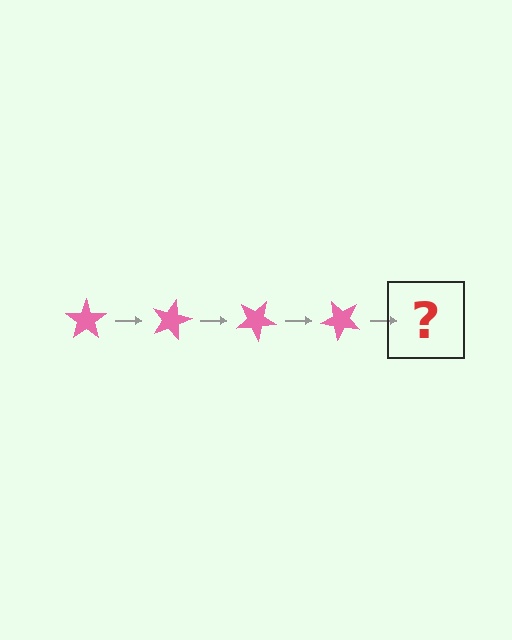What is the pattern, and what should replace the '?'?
The pattern is that the star rotates 15 degrees each step. The '?' should be a pink star rotated 60 degrees.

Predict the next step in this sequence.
The next step is a pink star rotated 60 degrees.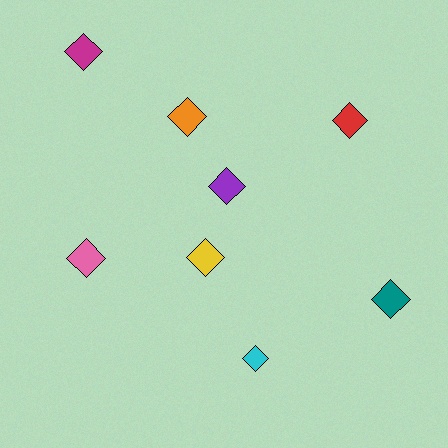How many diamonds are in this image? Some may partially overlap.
There are 8 diamonds.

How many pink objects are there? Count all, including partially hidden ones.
There is 1 pink object.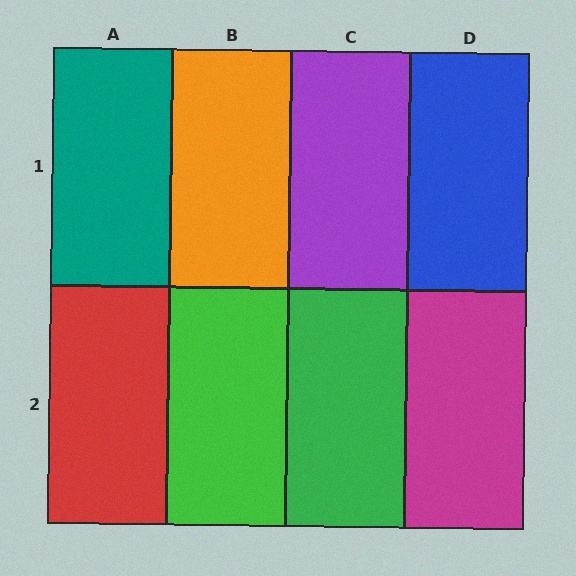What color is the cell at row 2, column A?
Red.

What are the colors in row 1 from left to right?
Teal, orange, purple, blue.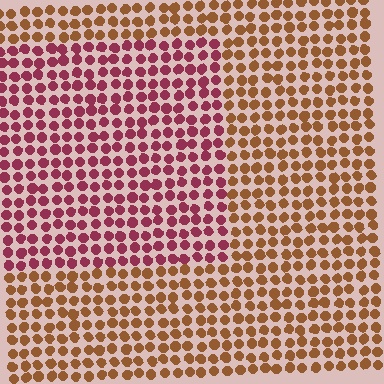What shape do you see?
I see a rectangle.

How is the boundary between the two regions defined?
The boundary is defined purely by a slight shift in hue (about 46 degrees). Spacing, size, and orientation are identical on both sides.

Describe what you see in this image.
The image is filled with small brown elements in a uniform arrangement. A rectangle-shaped region is visible where the elements are tinted to a slightly different hue, forming a subtle color boundary.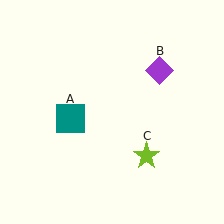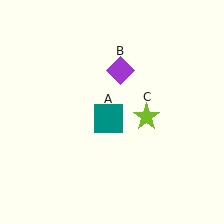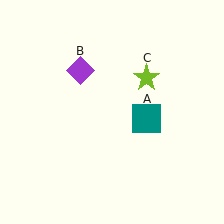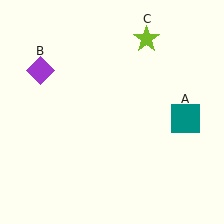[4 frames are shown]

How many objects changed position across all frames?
3 objects changed position: teal square (object A), purple diamond (object B), lime star (object C).